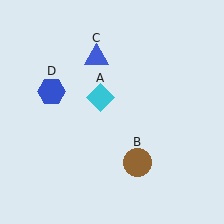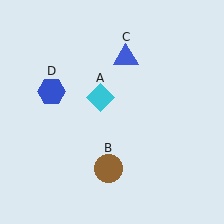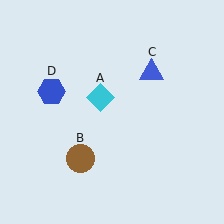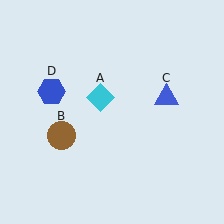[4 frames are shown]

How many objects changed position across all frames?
2 objects changed position: brown circle (object B), blue triangle (object C).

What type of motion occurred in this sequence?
The brown circle (object B), blue triangle (object C) rotated clockwise around the center of the scene.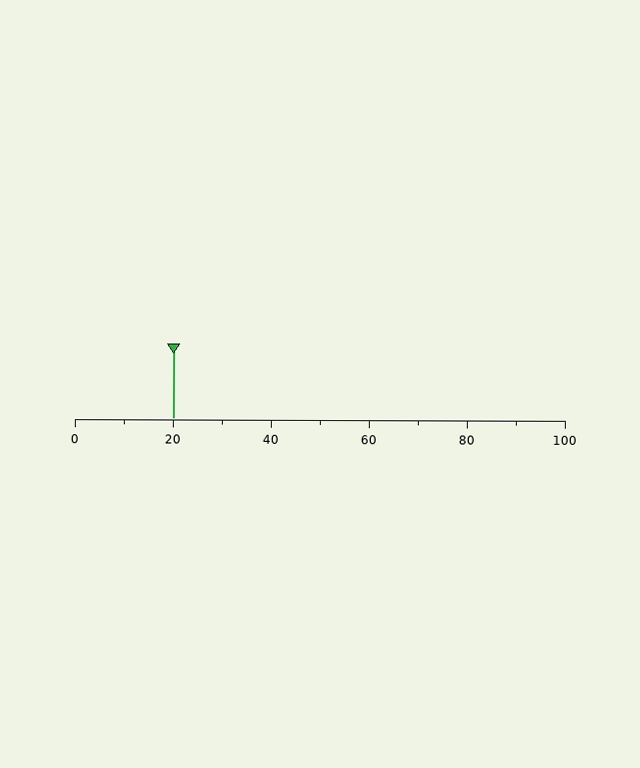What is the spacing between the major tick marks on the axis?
The major ticks are spaced 20 apart.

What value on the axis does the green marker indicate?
The marker indicates approximately 20.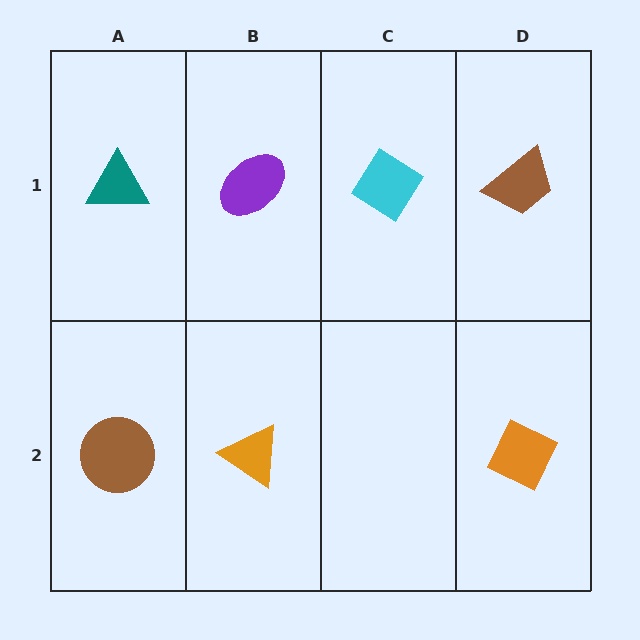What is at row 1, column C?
A cyan diamond.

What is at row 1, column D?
A brown trapezoid.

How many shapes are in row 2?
3 shapes.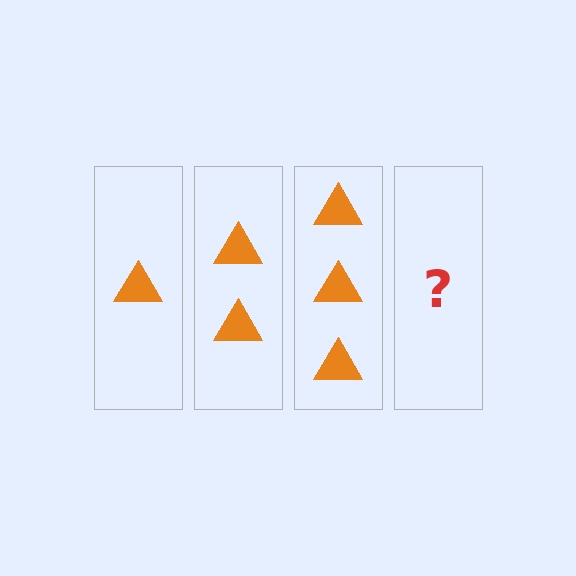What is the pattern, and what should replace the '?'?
The pattern is that each step adds one more triangle. The '?' should be 4 triangles.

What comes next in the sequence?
The next element should be 4 triangles.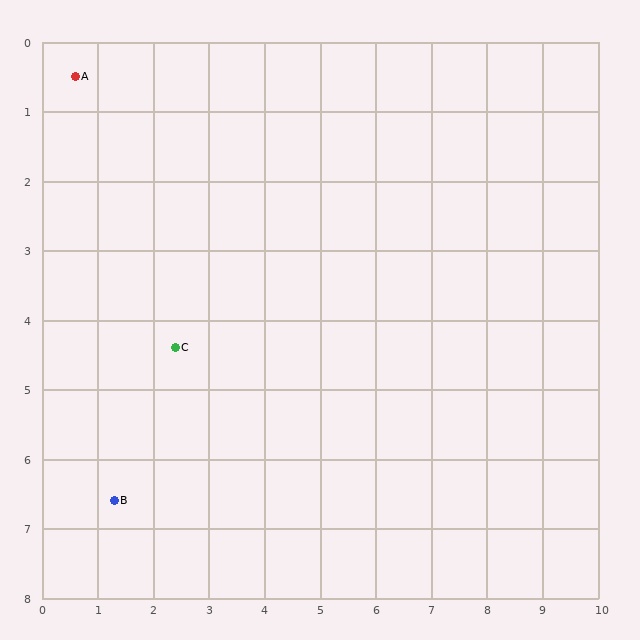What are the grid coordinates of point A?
Point A is at approximately (0.6, 0.5).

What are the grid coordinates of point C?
Point C is at approximately (2.4, 4.4).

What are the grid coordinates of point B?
Point B is at approximately (1.3, 6.6).